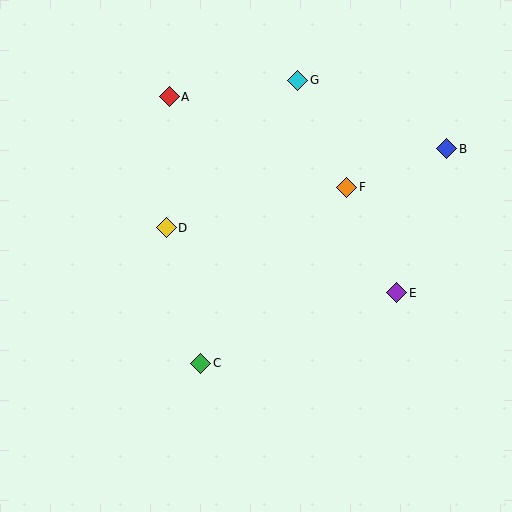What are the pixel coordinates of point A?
Point A is at (169, 97).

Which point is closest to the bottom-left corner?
Point C is closest to the bottom-left corner.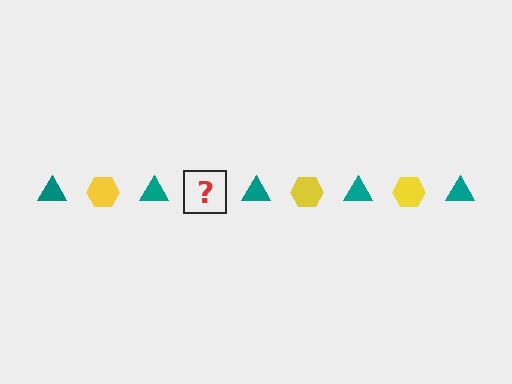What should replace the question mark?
The question mark should be replaced with a yellow hexagon.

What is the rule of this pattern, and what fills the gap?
The rule is that the pattern alternates between teal triangle and yellow hexagon. The gap should be filled with a yellow hexagon.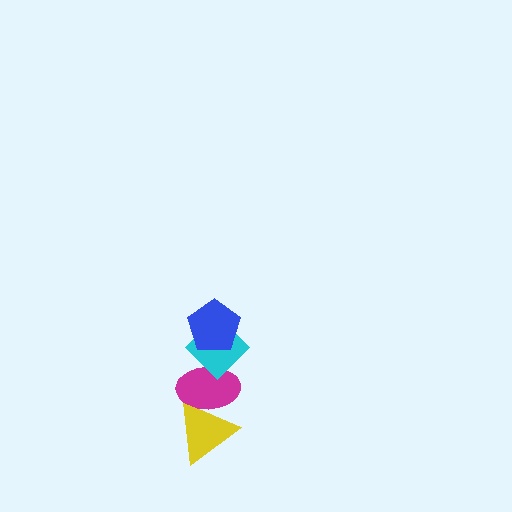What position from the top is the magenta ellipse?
The magenta ellipse is 3rd from the top.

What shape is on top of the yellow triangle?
The magenta ellipse is on top of the yellow triangle.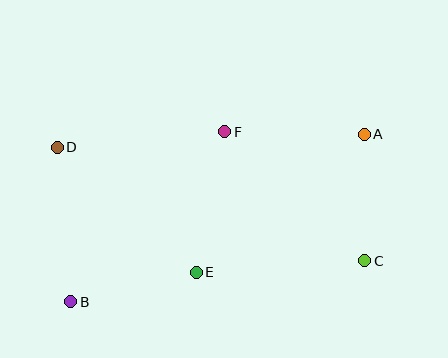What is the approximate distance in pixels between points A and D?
The distance between A and D is approximately 307 pixels.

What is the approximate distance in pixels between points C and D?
The distance between C and D is approximately 328 pixels.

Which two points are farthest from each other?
Points A and B are farthest from each other.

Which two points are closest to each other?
Points A and C are closest to each other.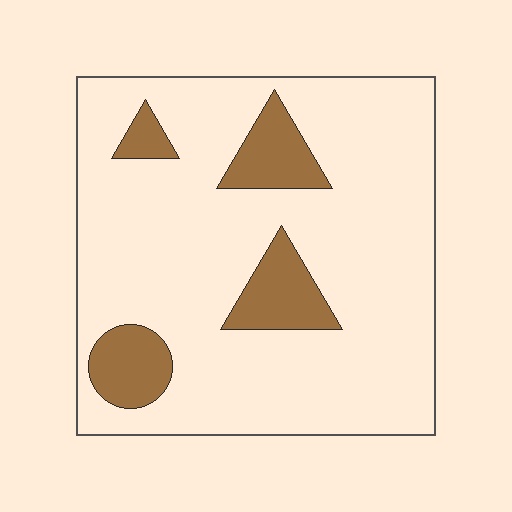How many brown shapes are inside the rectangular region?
4.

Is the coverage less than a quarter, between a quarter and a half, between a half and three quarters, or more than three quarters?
Less than a quarter.